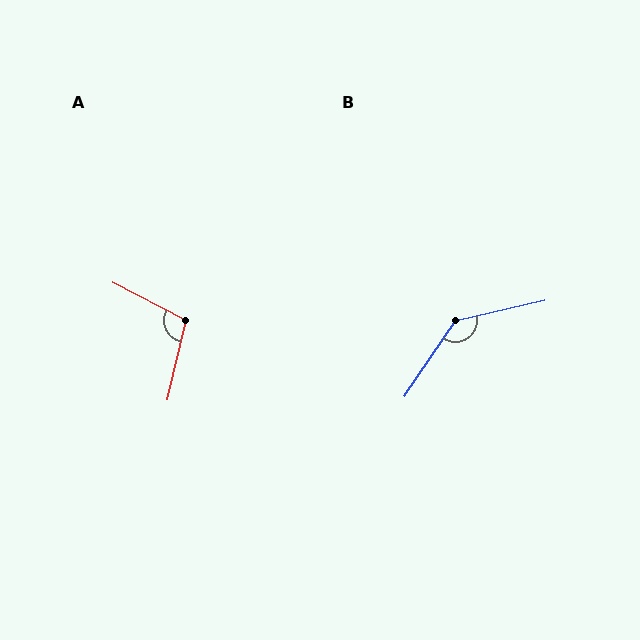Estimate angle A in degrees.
Approximately 104 degrees.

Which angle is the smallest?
A, at approximately 104 degrees.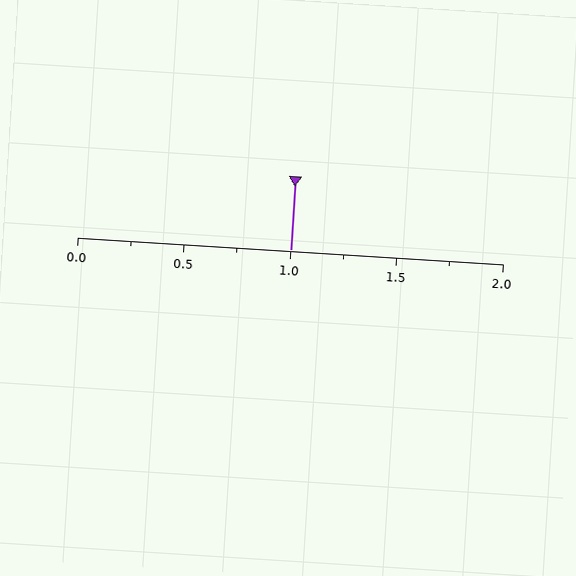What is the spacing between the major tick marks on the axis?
The major ticks are spaced 0.5 apart.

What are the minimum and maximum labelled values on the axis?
The axis runs from 0.0 to 2.0.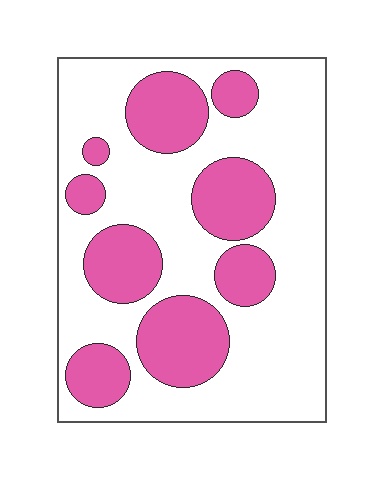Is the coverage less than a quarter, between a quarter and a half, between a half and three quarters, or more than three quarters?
Between a quarter and a half.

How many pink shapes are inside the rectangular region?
9.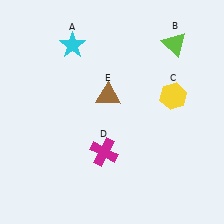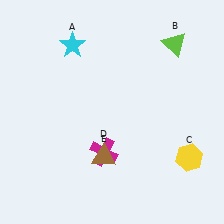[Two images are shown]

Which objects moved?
The objects that moved are: the yellow hexagon (C), the brown triangle (E).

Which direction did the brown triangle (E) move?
The brown triangle (E) moved down.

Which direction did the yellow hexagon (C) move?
The yellow hexagon (C) moved down.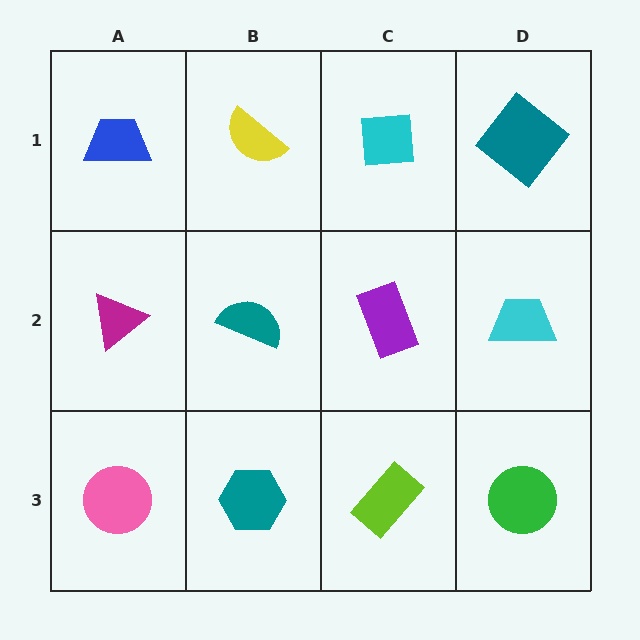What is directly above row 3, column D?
A cyan trapezoid.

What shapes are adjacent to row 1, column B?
A teal semicircle (row 2, column B), a blue trapezoid (row 1, column A), a cyan square (row 1, column C).